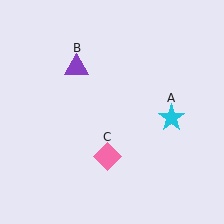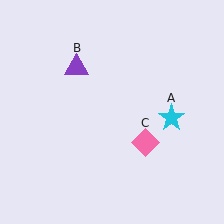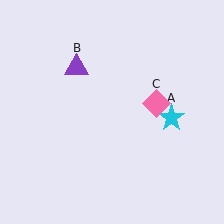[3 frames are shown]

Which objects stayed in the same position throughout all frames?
Cyan star (object A) and purple triangle (object B) remained stationary.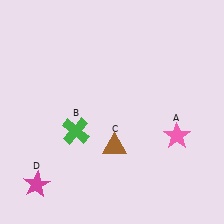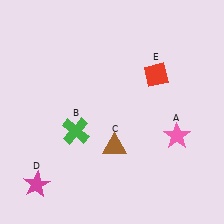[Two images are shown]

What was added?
A red diamond (E) was added in Image 2.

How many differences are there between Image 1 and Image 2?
There is 1 difference between the two images.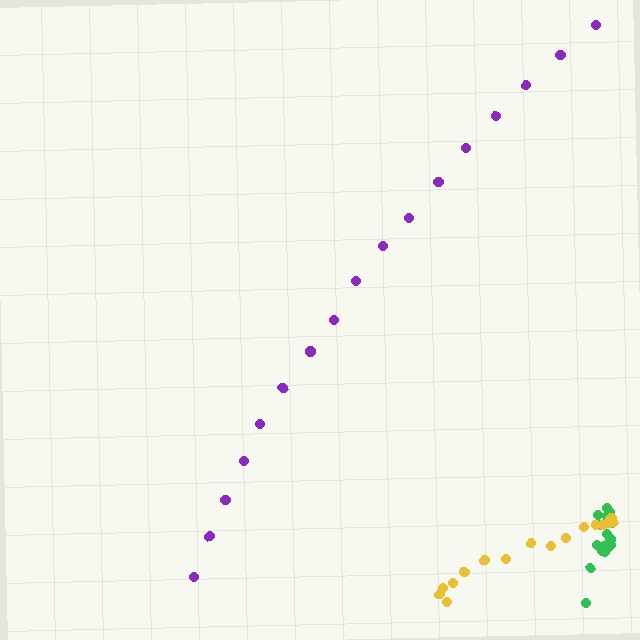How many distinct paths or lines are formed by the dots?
There are 3 distinct paths.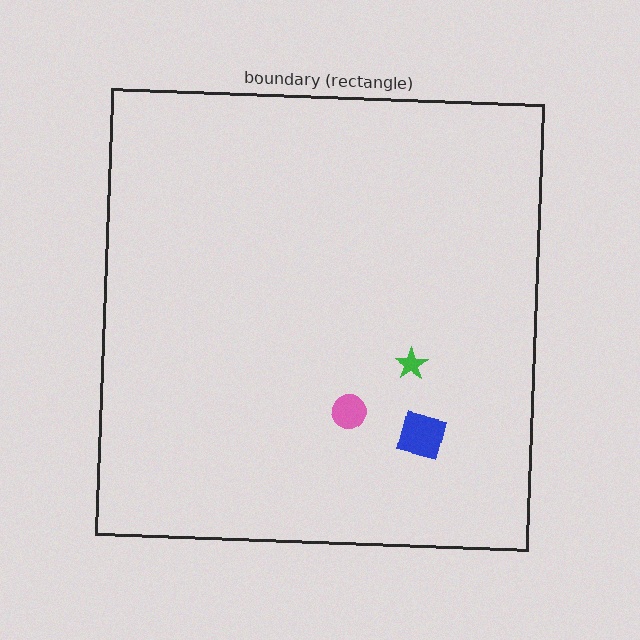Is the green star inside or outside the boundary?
Inside.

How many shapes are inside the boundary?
3 inside, 0 outside.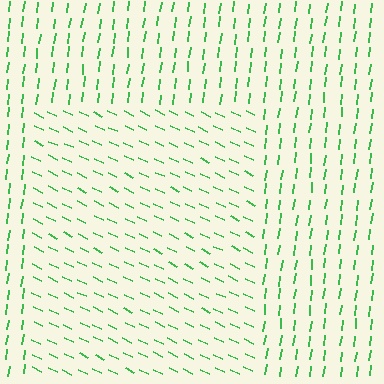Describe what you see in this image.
The image is filled with small green line segments. A rectangle region in the image has lines oriented differently from the surrounding lines, creating a visible texture boundary.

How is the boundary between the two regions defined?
The boundary is defined purely by a change in line orientation (approximately 71 degrees difference). All lines are the same color and thickness.